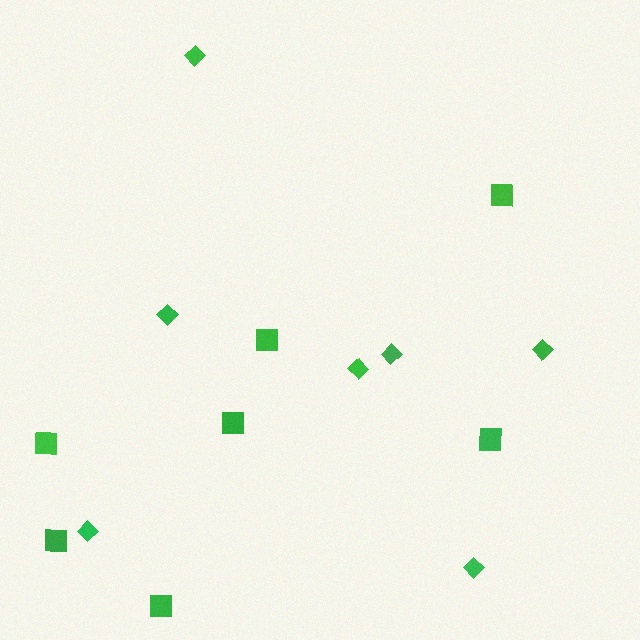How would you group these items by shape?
There are 2 groups: one group of diamonds (7) and one group of squares (7).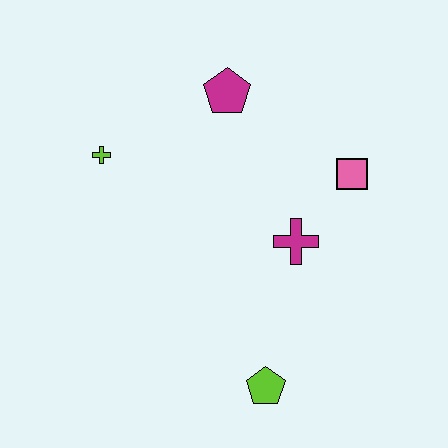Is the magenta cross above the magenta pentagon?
No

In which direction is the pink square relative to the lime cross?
The pink square is to the right of the lime cross.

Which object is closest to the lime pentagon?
The magenta cross is closest to the lime pentagon.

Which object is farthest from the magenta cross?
The lime cross is farthest from the magenta cross.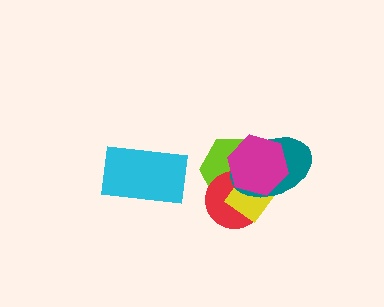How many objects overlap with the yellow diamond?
4 objects overlap with the yellow diamond.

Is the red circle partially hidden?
Yes, it is partially covered by another shape.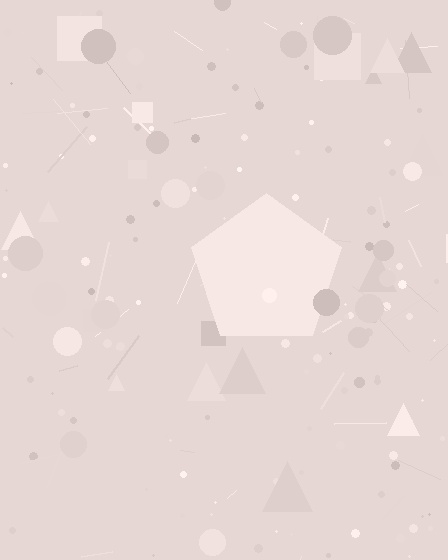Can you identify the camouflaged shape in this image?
The camouflaged shape is a pentagon.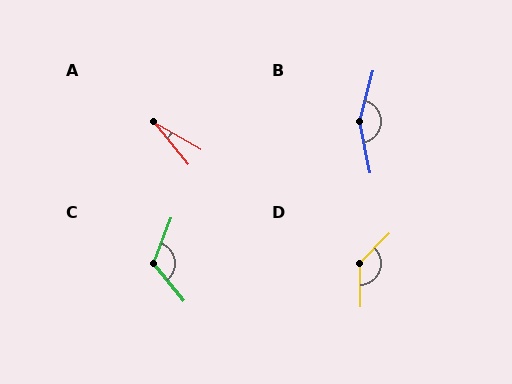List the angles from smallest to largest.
A (21°), C (119°), D (133°), B (153°).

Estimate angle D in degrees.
Approximately 133 degrees.